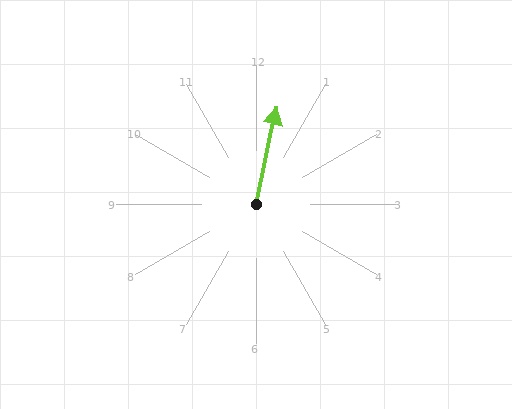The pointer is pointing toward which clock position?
Roughly 12 o'clock.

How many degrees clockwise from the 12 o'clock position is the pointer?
Approximately 12 degrees.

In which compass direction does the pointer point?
North.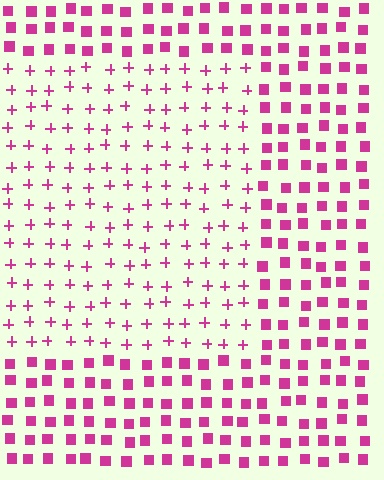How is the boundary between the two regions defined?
The boundary is defined by a change in element shape: plus signs inside vs. squares outside. All elements share the same color and spacing.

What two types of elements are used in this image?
The image uses plus signs inside the rectangle region and squares outside it.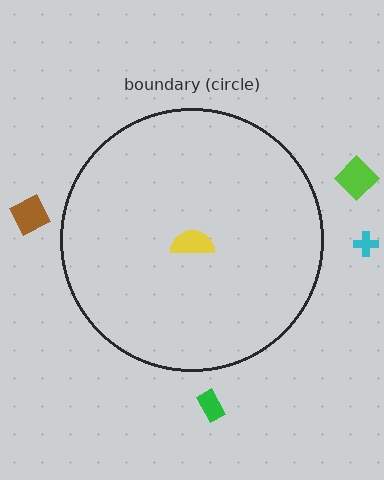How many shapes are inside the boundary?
1 inside, 4 outside.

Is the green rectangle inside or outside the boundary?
Outside.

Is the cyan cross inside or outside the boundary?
Outside.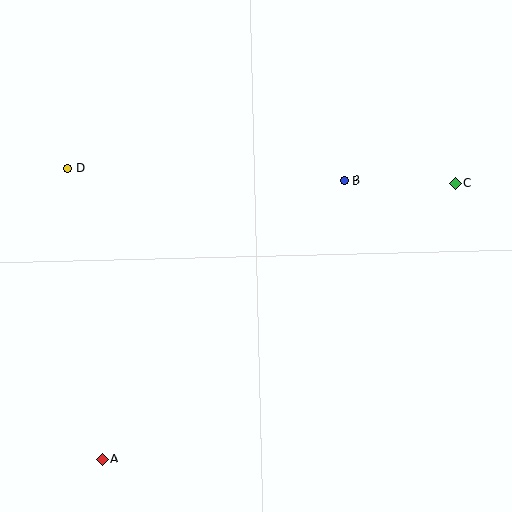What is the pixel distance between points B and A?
The distance between B and A is 369 pixels.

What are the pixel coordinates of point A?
Point A is at (102, 459).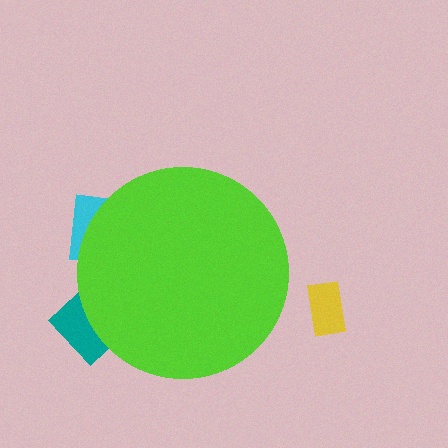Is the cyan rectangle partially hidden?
Yes, the cyan rectangle is partially hidden behind the lime circle.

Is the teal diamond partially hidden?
Yes, the teal diamond is partially hidden behind the lime circle.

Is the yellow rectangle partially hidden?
No, the yellow rectangle is fully visible.